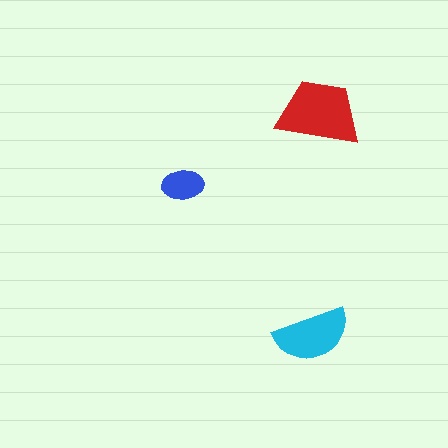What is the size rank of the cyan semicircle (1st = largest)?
2nd.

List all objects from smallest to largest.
The blue ellipse, the cyan semicircle, the red trapezoid.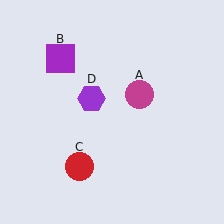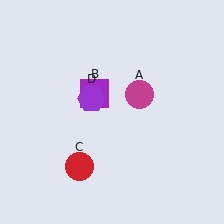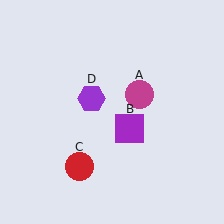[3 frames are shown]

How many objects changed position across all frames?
1 object changed position: purple square (object B).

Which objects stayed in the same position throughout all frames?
Magenta circle (object A) and red circle (object C) and purple hexagon (object D) remained stationary.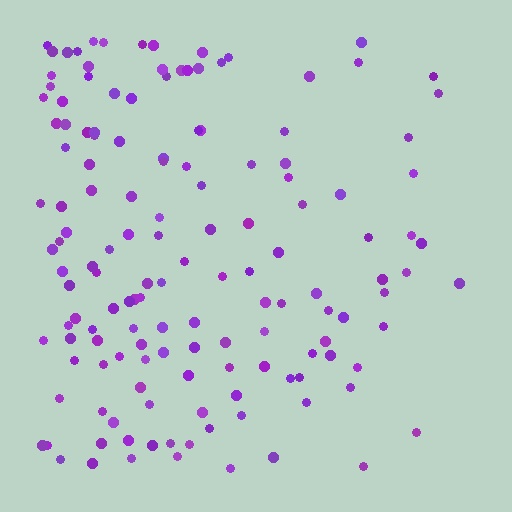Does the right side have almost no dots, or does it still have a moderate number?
Still a moderate number, just noticeably fewer than the left.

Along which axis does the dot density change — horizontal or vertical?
Horizontal.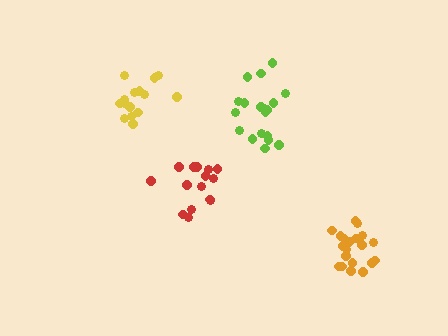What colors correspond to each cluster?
The clusters are colored: red, orange, lime, yellow.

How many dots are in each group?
Group 1: 15 dots, Group 2: 21 dots, Group 3: 19 dots, Group 4: 15 dots (70 total).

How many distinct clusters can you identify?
There are 4 distinct clusters.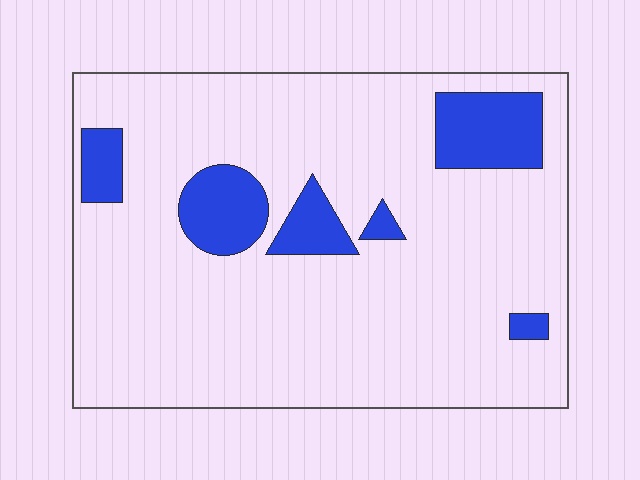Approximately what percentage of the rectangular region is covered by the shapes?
Approximately 15%.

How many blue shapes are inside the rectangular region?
6.